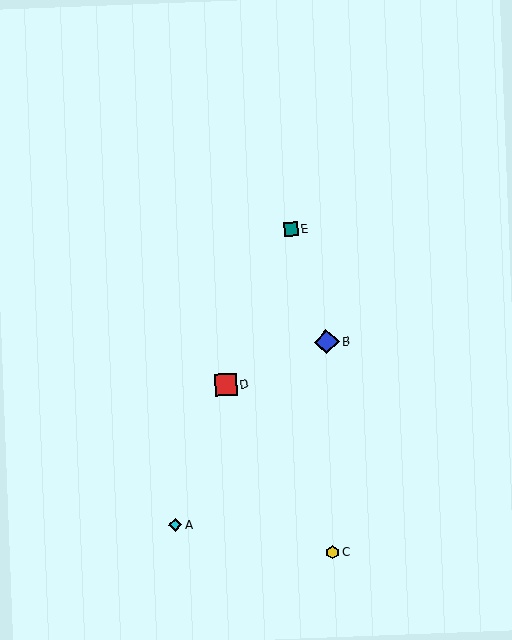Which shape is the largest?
The blue diamond (labeled B) is the largest.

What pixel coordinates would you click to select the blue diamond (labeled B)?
Click at (327, 342) to select the blue diamond B.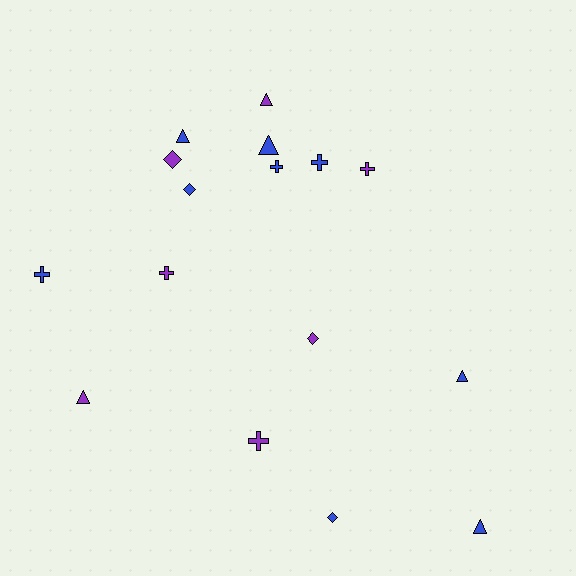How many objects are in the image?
There are 16 objects.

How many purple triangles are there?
There are 2 purple triangles.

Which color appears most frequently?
Blue, with 9 objects.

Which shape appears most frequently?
Triangle, with 6 objects.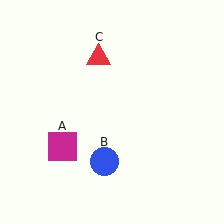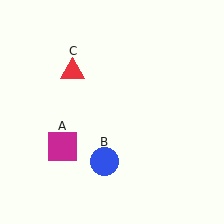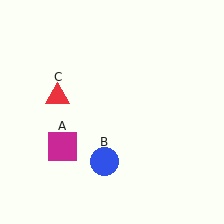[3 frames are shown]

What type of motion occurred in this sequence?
The red triangle (object C) rotated counterclockwise around the center of the scene.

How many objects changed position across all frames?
1 object changed position: red triangle (object C).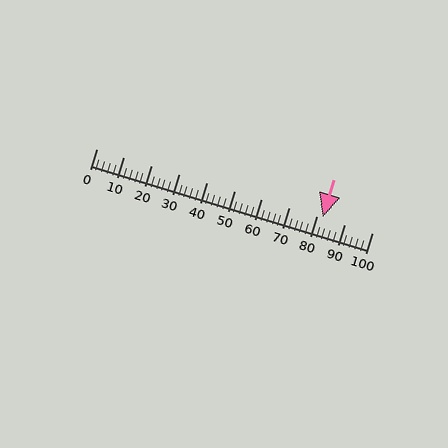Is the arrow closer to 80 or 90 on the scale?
The arrow is closer to 80.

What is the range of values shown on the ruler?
The ruler shows values from 0 to 100.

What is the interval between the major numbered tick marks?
The major tick marks are spaced 10 units apart.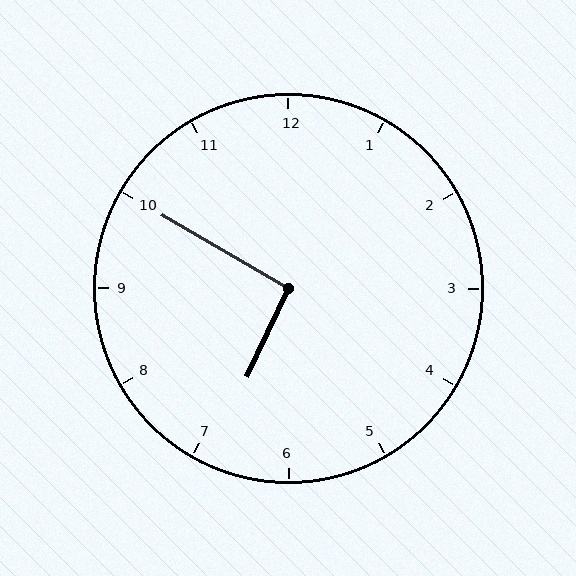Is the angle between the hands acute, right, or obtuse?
It is right.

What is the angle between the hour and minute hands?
Approximately 95 degrees.